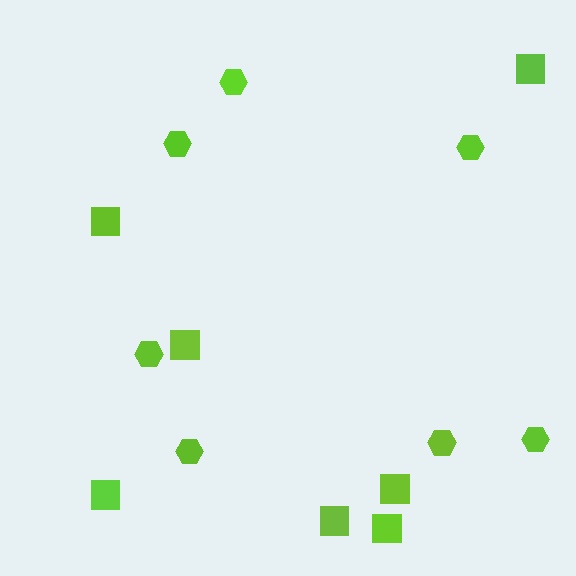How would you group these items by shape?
There are 2 groups: one group of squares (7) and one group of hexagons (7).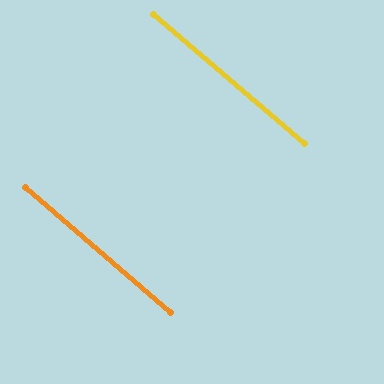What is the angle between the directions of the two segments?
Approximately 0 degrees.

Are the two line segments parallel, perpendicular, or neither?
Parallel — their directions differ by only 0.2°.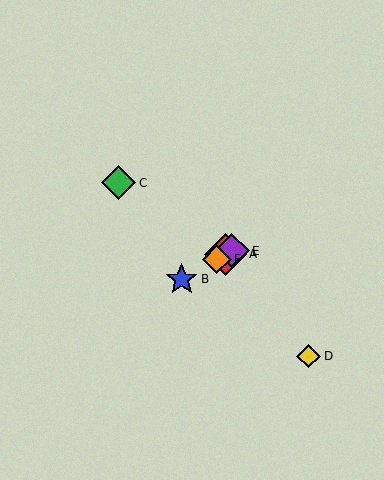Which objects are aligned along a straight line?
Objects A, B, E, F are aligned along a straight line.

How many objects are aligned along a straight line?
4 objects (A, B, E, F) are aligned along a straight line.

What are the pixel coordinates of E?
Object E is at (232, 251).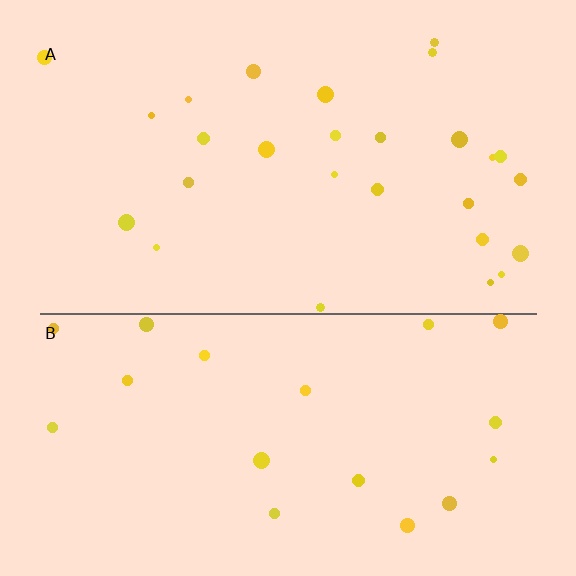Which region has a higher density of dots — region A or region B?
A (the top).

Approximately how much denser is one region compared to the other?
Approximately 1.4× — region A over region B.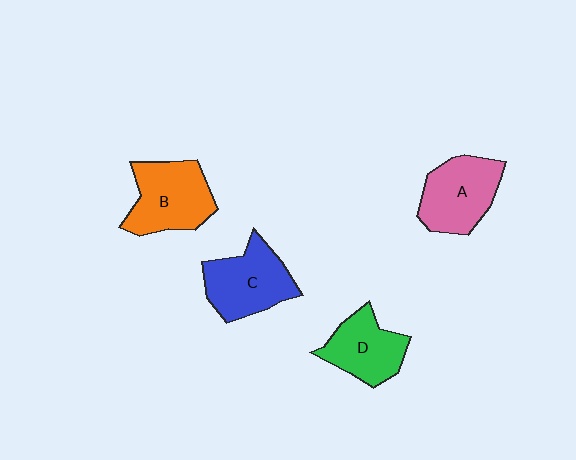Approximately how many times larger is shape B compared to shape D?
Approximately 1.2 times.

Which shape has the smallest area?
Shape D (green).